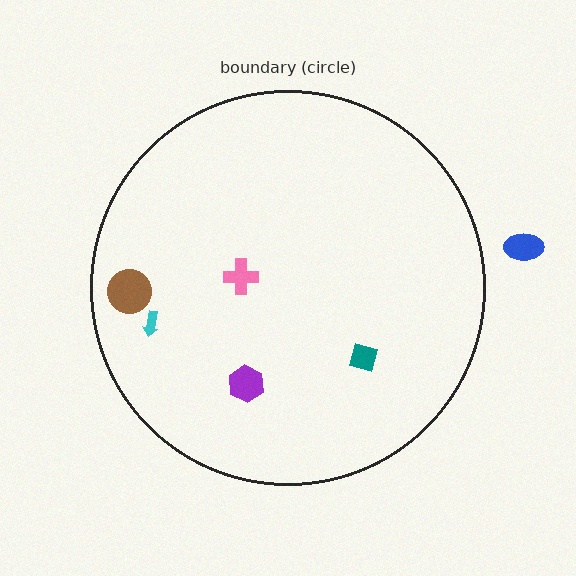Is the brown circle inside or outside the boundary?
Inside.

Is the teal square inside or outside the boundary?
Inside.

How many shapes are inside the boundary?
5 inside, 1 outside.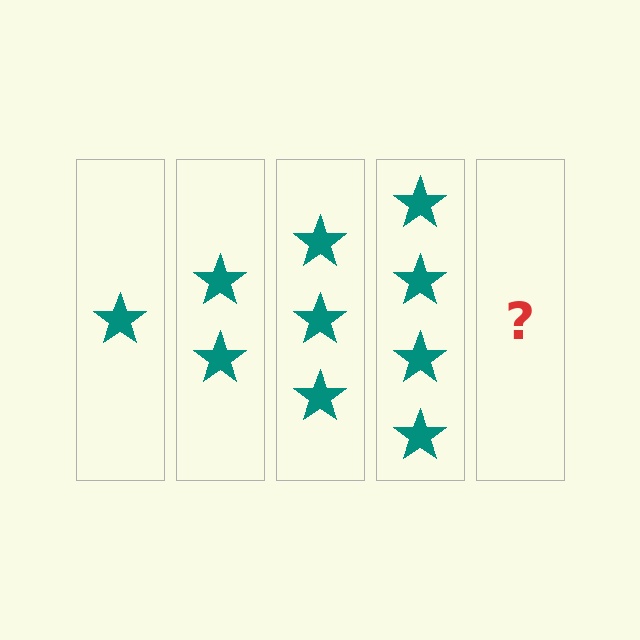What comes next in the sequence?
The next element should be 5 stars.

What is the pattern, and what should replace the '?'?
The pattern is that each step adds one more star. The '?' should be 5 stars.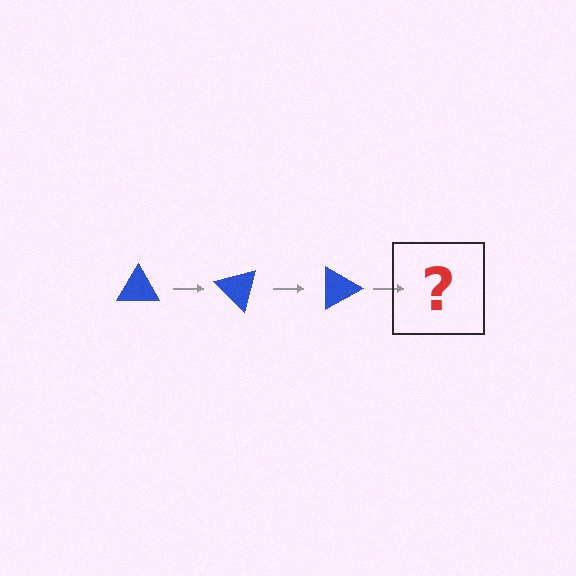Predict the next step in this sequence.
The next step is a blue triangle rotated 135 degrees.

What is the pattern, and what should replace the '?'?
The pattern is that the triangle rotates 45 degrees each step. The '?' should be a blue triangle rotated 135 degrees.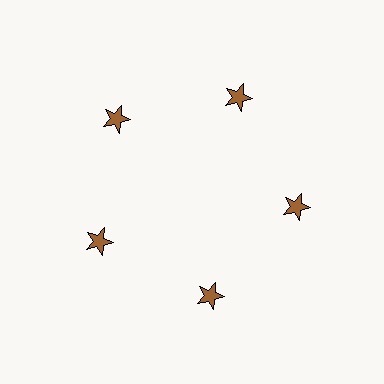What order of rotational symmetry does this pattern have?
This pattern has 5-fold rotational symmetry.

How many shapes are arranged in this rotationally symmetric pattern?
There are 5 shapes, arranged in 5 groups of 1.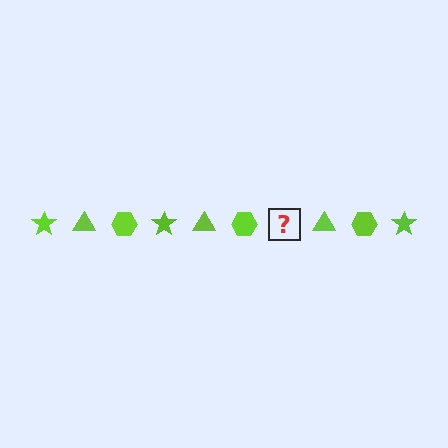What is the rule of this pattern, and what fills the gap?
The rule is that the pattern cycles through star, triangle, hexagon shapes in lime. The gap should be filled with a lime star.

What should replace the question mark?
The question mark should be replaced with a lime star.